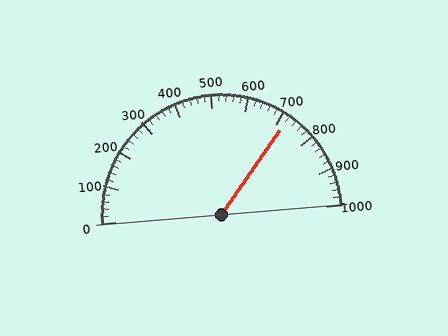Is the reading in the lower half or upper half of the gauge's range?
The reading is in the upper half of the range (0 to 1000).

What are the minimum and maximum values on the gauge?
The gauge ranges from 0 to 1000.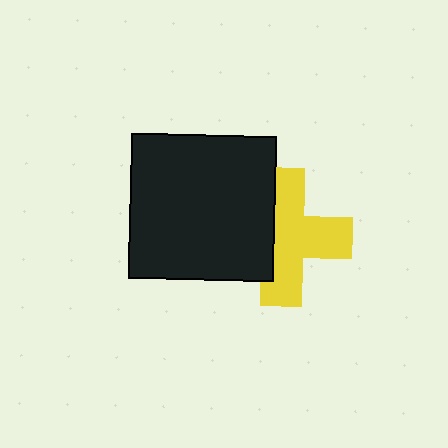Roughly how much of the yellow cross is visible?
About half of it is visible (roughly 64%).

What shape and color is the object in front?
The object in front is a black square.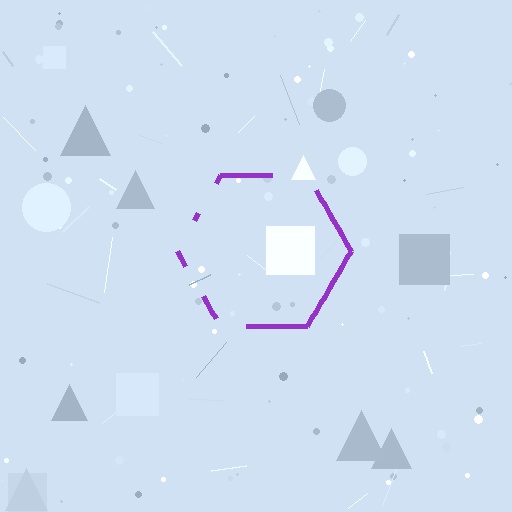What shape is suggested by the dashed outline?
The dashed outline suggests a hexagon.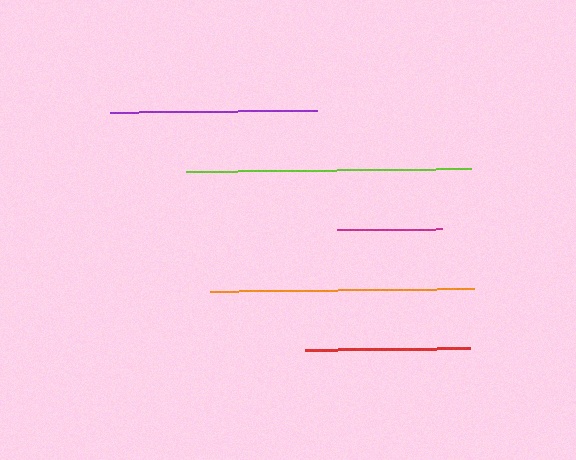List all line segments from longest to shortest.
From longest to shortest: lime, orange, purple, red, magenta.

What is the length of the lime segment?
The lime segment is approximately 284 pixels long.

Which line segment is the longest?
The lime line is the longest at approximately 284 pixels.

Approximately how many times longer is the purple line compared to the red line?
The purple line is approximately 1.3 times the length of the red line.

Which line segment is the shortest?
The magenta line is the shortest at approximately 105 pixels.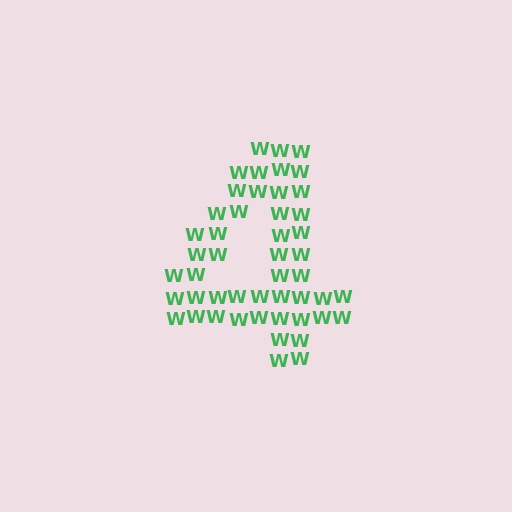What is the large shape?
The large shape is the digit 4.